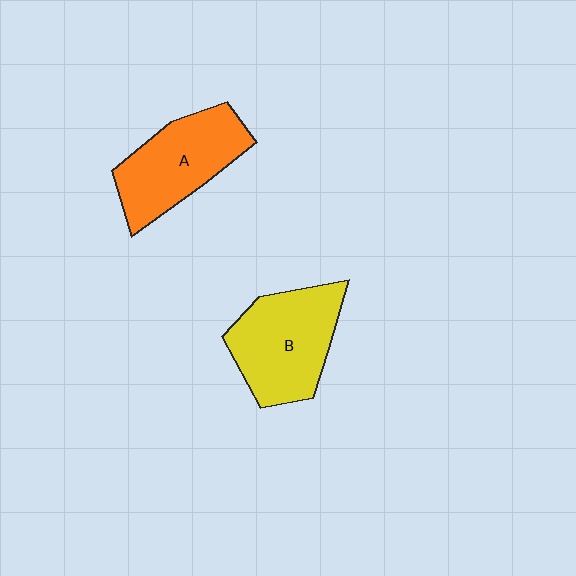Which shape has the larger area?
Shape B (yellow).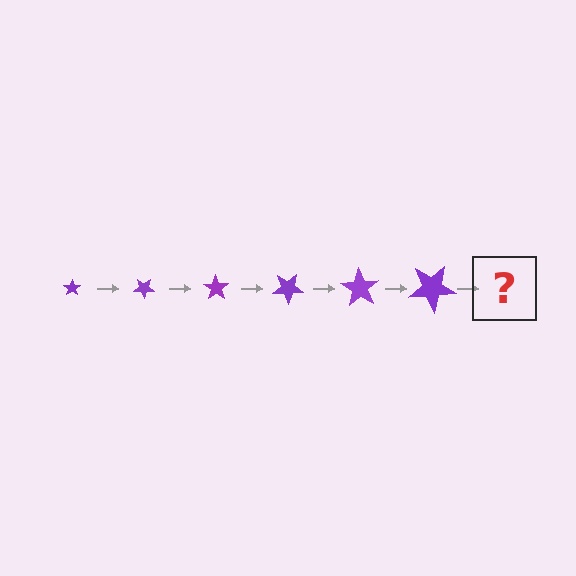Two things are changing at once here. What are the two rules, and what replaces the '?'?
The two rules are that the star grows larger each step and it rotates 35 degrees each step. The '?' should be a star, larger than the previous one and rotated 210 degrees from the start.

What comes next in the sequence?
The next element should be a star, larger than the previous one and rotated 210 degrees from the start.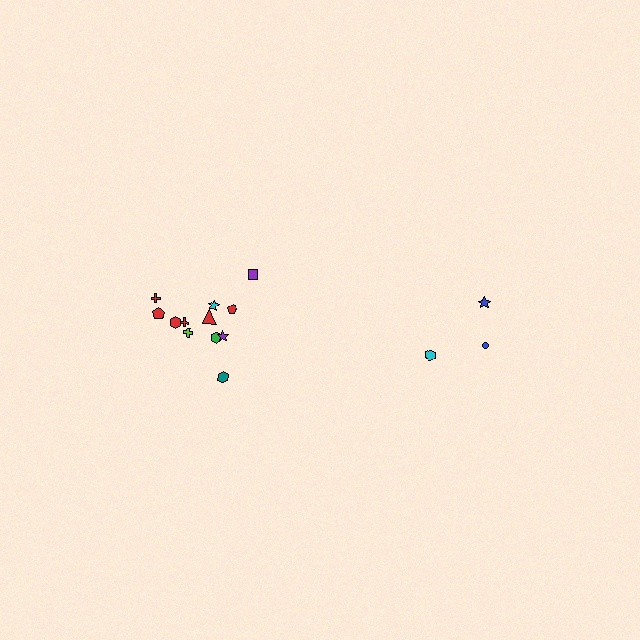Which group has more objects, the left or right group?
The left group.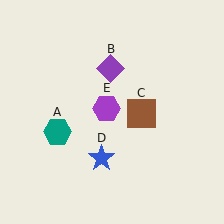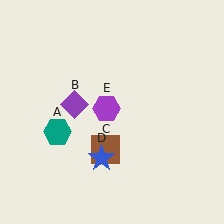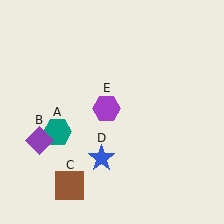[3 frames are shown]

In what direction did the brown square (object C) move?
The brown square (object C) moved down and to the left.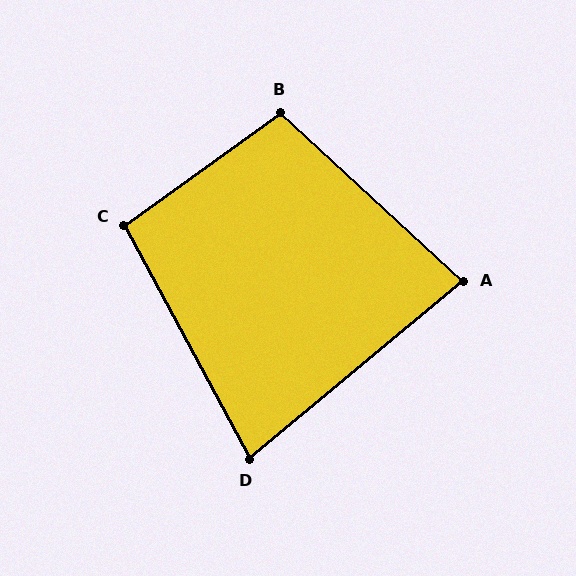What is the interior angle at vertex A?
Approximately 82 degrees (acute).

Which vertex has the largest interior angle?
B, at approximately 101 degrees.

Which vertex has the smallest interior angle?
D, at approximately 79 degrees.